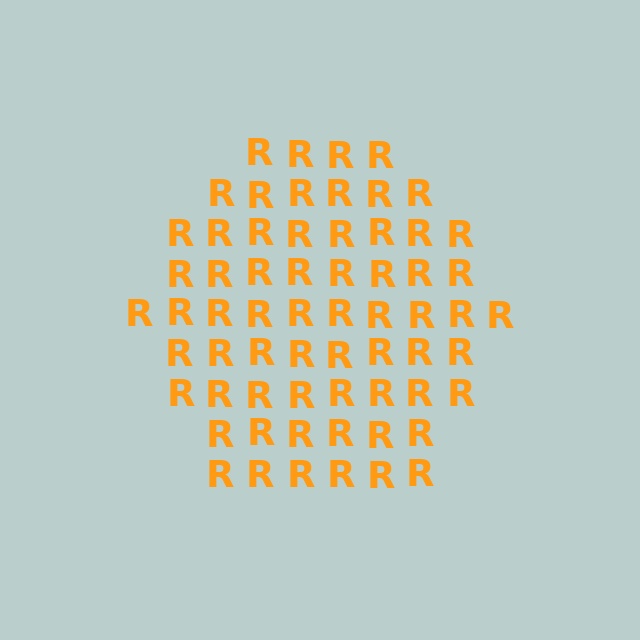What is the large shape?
The large shape is a hexagon.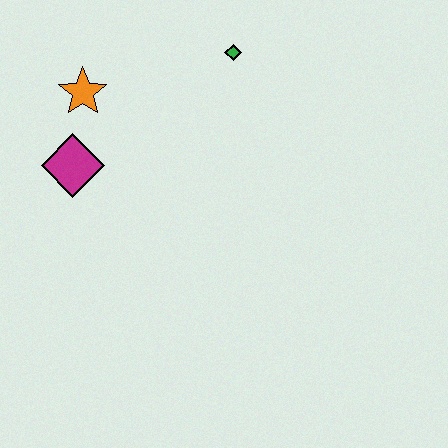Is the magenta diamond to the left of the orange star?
Yes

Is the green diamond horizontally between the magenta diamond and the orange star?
No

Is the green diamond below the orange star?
No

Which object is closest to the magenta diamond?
The orange star is closest to the magenta diamond.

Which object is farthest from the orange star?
The green diamond is farthest from the orange star.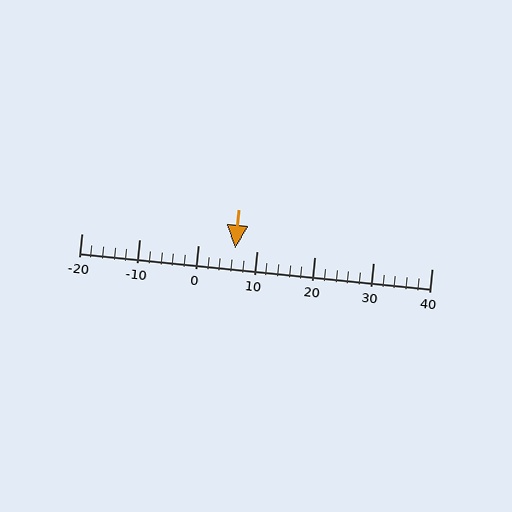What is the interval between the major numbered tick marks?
The major tick marks are spaced 10 units apart.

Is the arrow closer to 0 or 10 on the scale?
The arrow is closer to 10.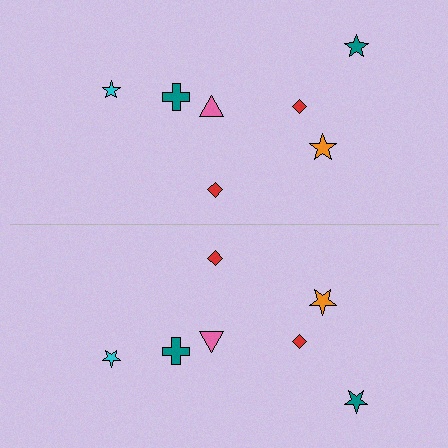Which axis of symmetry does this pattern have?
The pattern has a horizontal axis of symmetry running through the center of the image.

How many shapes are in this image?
There are 14 shapes in this image.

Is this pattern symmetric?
Yes, this pattern has bilateral (reflection) symmetry.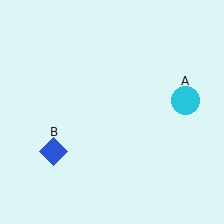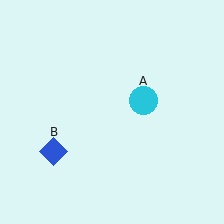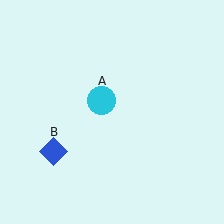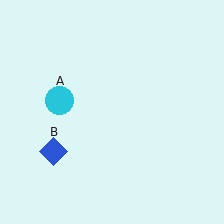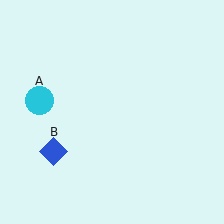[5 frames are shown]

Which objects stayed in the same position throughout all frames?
Blue diamond (object B) remained stationary.